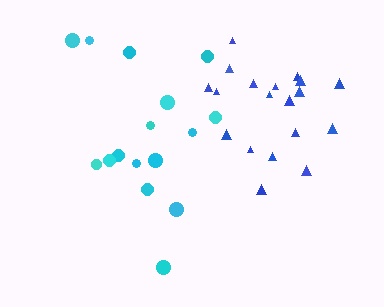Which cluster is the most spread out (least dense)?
Cyan.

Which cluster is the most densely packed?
Blue.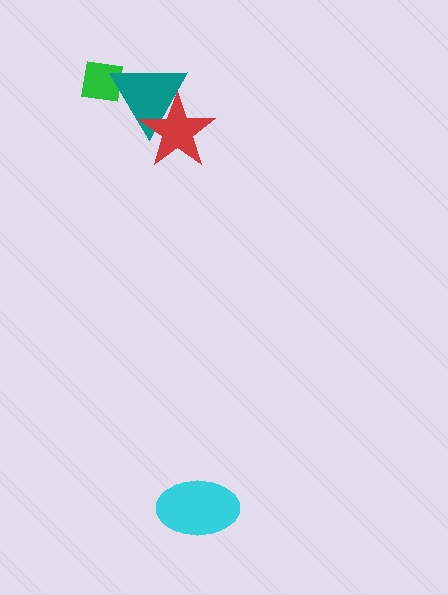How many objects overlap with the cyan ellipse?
0 objects overlap with the cyan ellipse.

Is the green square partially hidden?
Yes, it is partially covered by another shape.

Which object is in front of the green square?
The teal triangle is in front of the green square.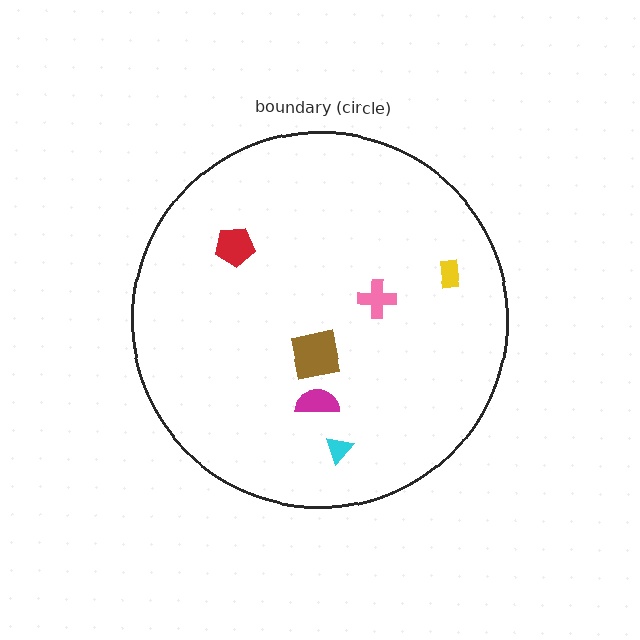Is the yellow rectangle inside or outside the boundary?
Inside.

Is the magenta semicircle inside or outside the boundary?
Inside.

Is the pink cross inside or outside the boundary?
Inside.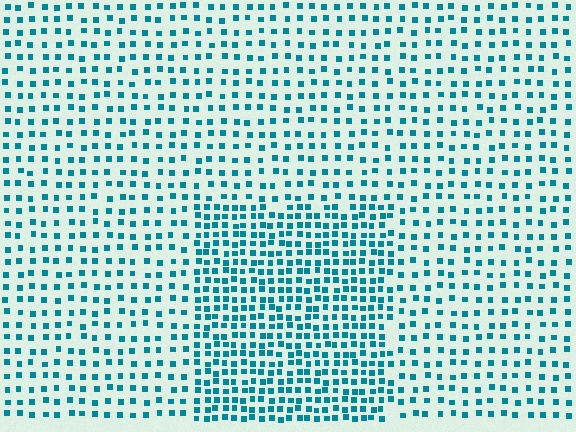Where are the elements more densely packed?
The elements are more densely packed inside the rectangle boundary.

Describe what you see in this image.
The image contains small teal elements arranged at two different densities. A rectangle-shaped region is visible where the elements are more densely packed than the surrounding area.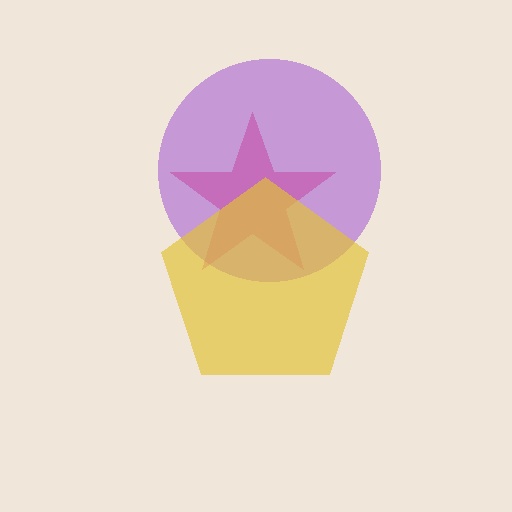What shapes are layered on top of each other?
The layered shapes are: a purple circle, a magenta star, a yellow pentagon.